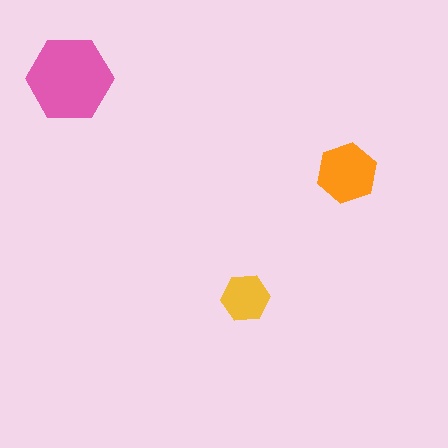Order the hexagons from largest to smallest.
the pink one, the orange one, the yellow one.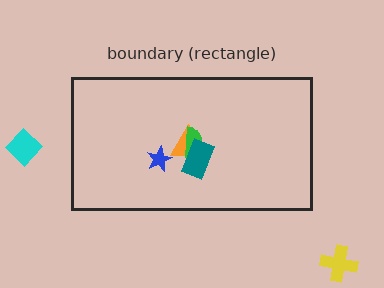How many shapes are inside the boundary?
4 inside, 2 outside.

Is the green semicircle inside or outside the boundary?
Inside.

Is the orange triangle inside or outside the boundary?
Inside.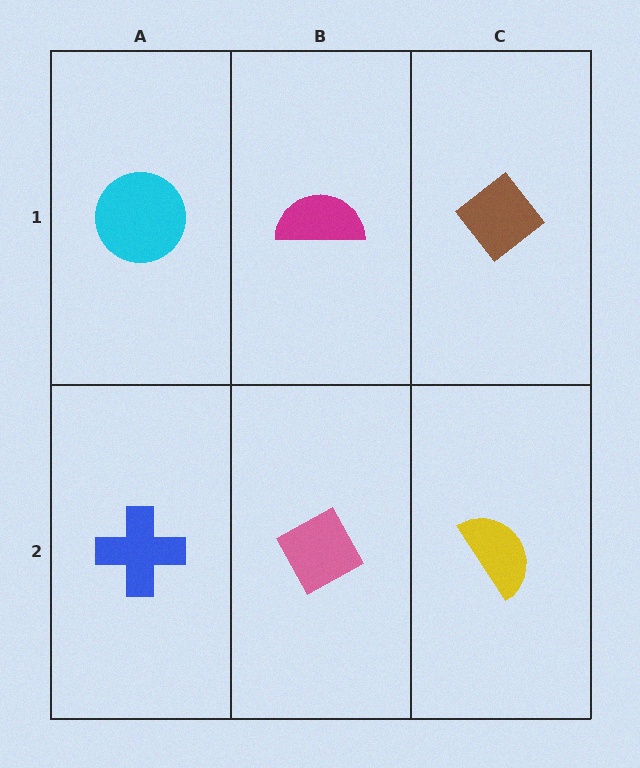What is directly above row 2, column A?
A cyan circle.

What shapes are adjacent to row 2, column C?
A brown diamond (row 1, column C), a pink diamond (row 2, column B).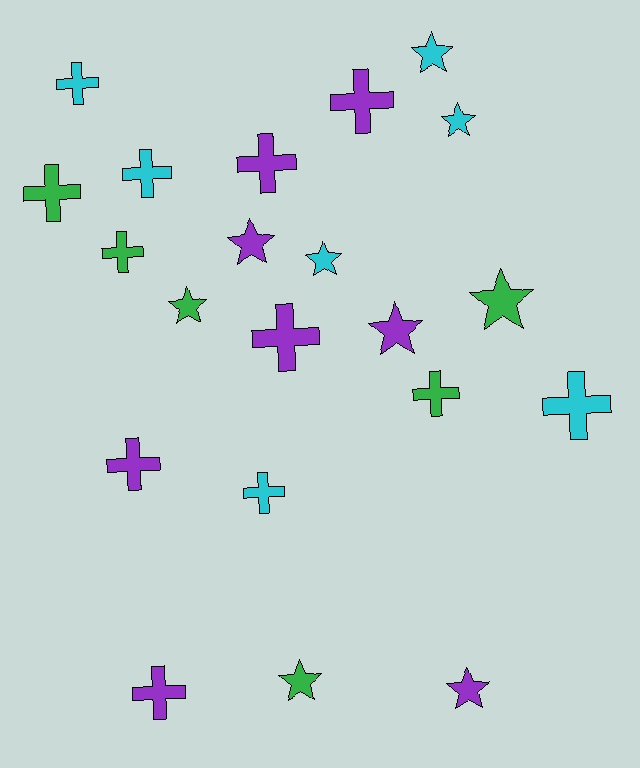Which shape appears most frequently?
Cross, with 12 objects.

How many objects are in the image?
There are 21 objects.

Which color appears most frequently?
Purple, with 8 objects.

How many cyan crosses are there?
There are 4 cyan crosses.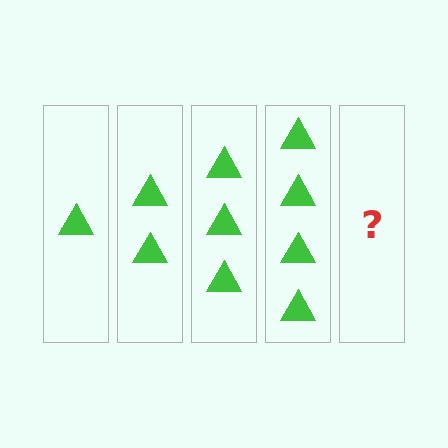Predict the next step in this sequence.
The next step is 5 triangles.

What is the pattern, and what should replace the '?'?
The pattern is that each step adds one more triangle. The '?' should be 5 triangles.